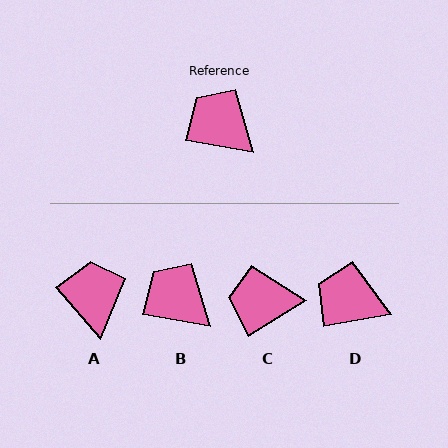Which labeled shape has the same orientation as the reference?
B.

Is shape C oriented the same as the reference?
No, it is off by about 42 degrees.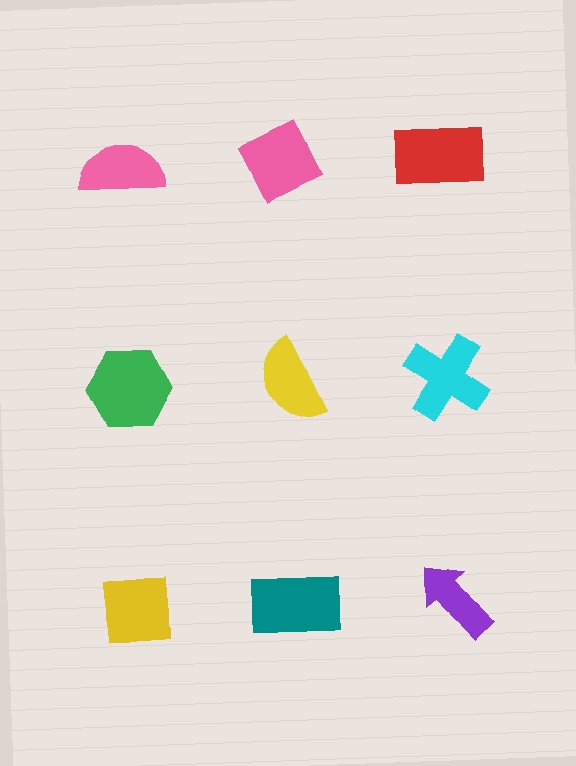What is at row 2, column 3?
A cyan cross.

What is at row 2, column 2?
A yellow semicircle.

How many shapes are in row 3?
3 shapes.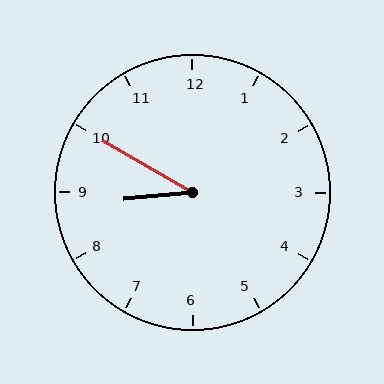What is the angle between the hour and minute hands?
Approximately 35 degrees.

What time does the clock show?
8:50.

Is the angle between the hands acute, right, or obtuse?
It is acute.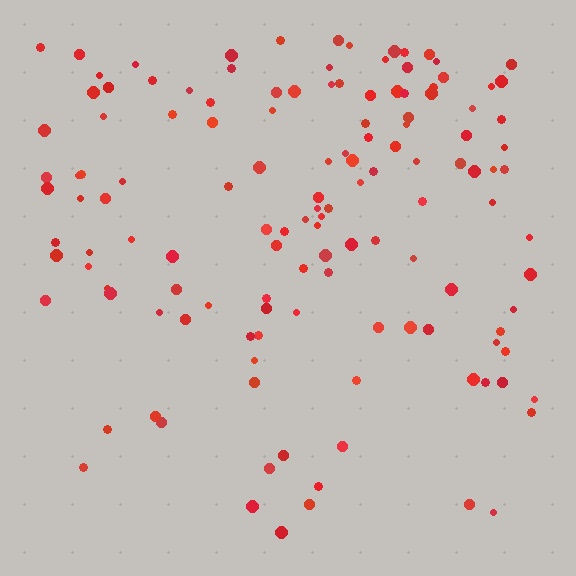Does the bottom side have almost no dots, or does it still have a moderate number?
Still a moderate number, just noticeably fewer than the top.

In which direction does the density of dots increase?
From bottom to top, with the top side densest.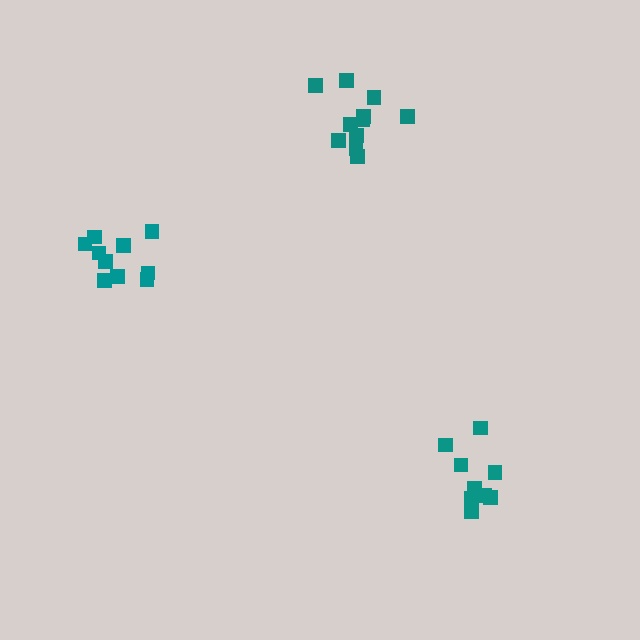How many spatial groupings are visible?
There are 3 spatial groupings.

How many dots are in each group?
Group 1: 11 dots, Group 2: 10 dots, Group 3: 9 dots (30 total).